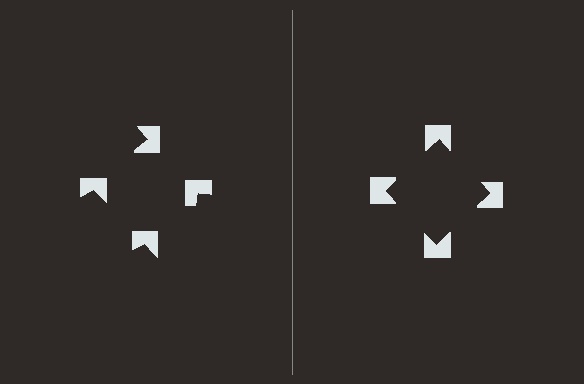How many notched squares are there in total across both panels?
8 — 4 on each side.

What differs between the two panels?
The notched squares are positioned identically on both sides; only the wedge orientations differ. On the right they align to a square; on the left they are misaligned.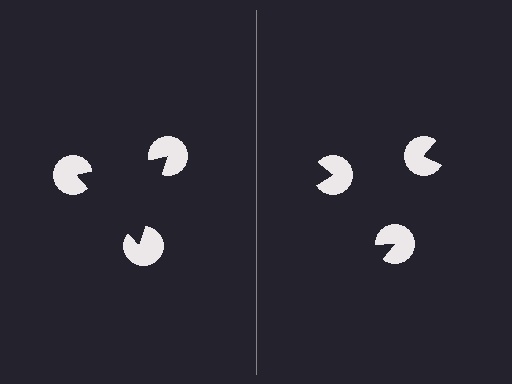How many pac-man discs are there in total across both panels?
6 — 3 on each side.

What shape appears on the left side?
An illusory triangle.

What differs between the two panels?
The pac-man discs are positioned identically on both sides; only the wedge orientations differ. On the left they align to a triangle; on the right they are misaligned.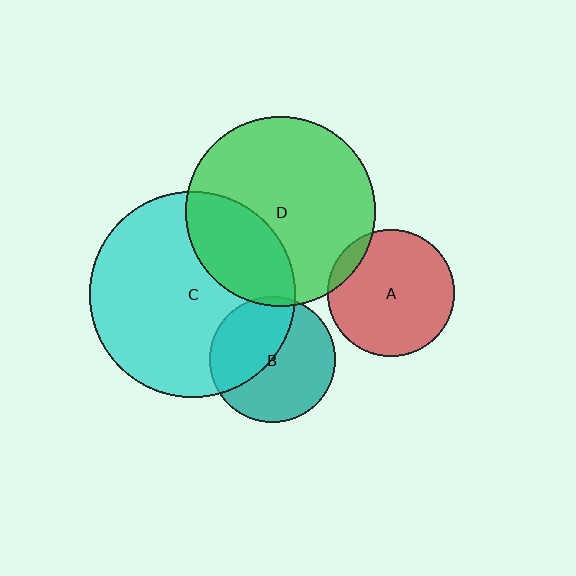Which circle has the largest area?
Circle C (cyan).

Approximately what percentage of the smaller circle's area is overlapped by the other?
Approximately 5%.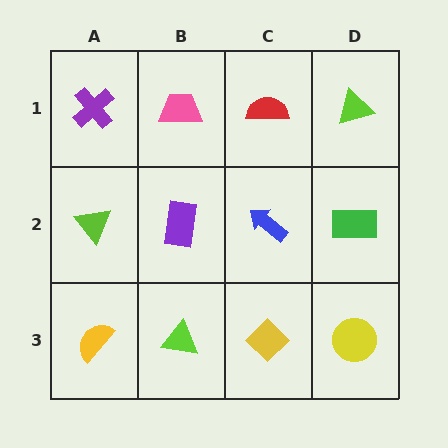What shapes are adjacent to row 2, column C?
A red semicircle (row 1, column C), a yellow diamond (row 3, column C), a purple rectangle (row 2, column B), a green rectangle (row 2, column D).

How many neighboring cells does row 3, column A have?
2.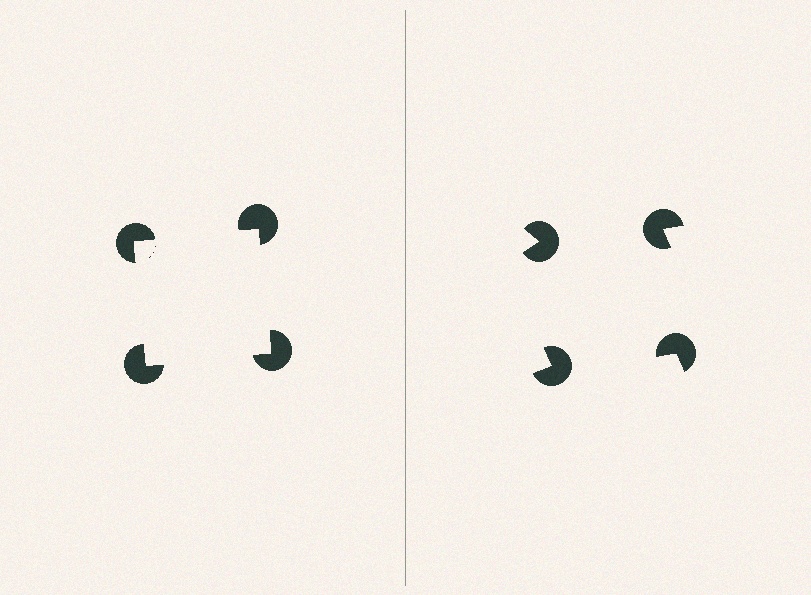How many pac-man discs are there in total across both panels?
8 — 4 on each side.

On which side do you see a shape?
An illusory square appears on the left side. On the right side the wedge cuts are rotated, so no coherent shape forms.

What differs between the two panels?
The pac-man discs are positioned identically on both sides; only the wedge orientations differ. On the left they align to a square; on the right they are misaligned.